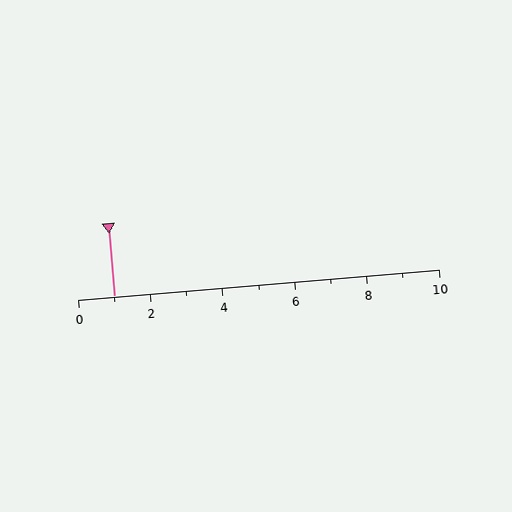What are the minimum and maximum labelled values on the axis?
The axis runs from 0 to 10.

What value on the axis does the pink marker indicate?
The marker indicates approximately 1.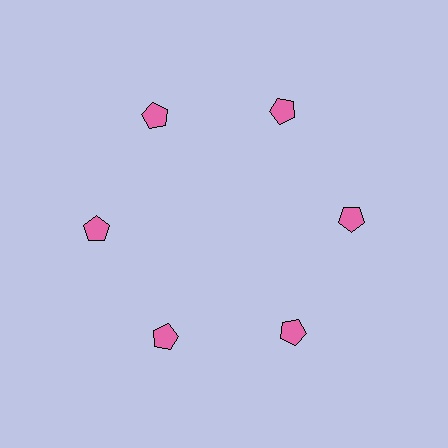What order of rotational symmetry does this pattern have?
This pattern has 6-fold rotational symmetry.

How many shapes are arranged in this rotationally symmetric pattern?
There are 6 shapes, arranged in 6 groups of 1.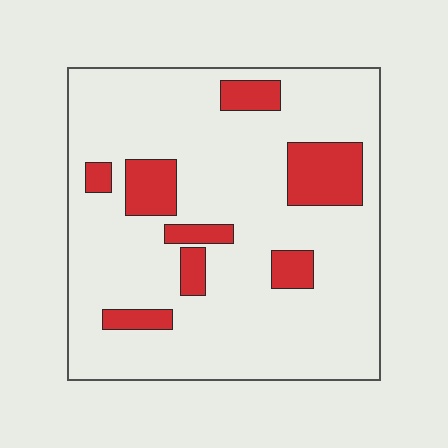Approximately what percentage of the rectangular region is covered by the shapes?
Approximately 15%.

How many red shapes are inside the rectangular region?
8.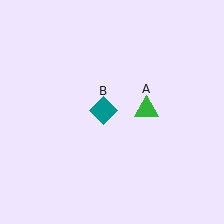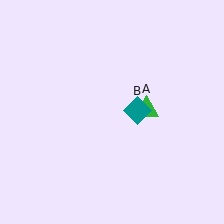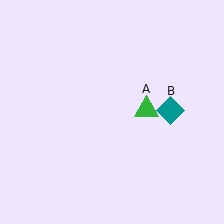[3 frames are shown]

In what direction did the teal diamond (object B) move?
The teal diamond (object B) moved right.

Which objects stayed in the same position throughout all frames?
Green triangle (object A) remained stationary.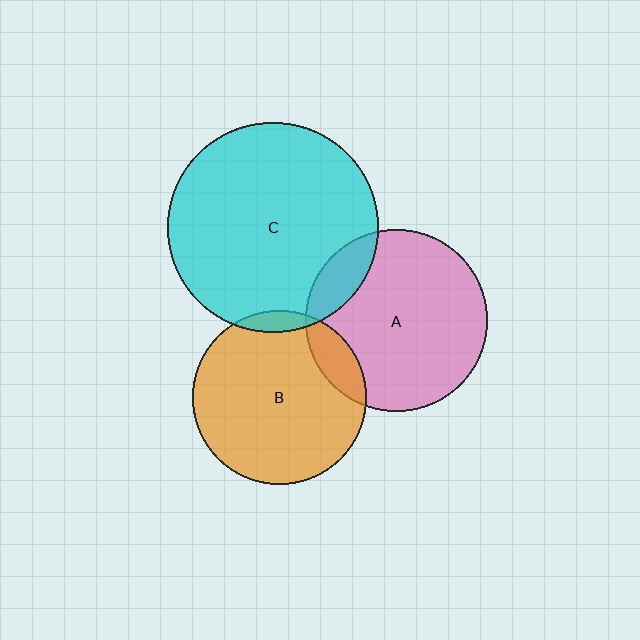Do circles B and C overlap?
Yes.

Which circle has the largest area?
Circle C (cyan).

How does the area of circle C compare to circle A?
Approximately 1.3 times.